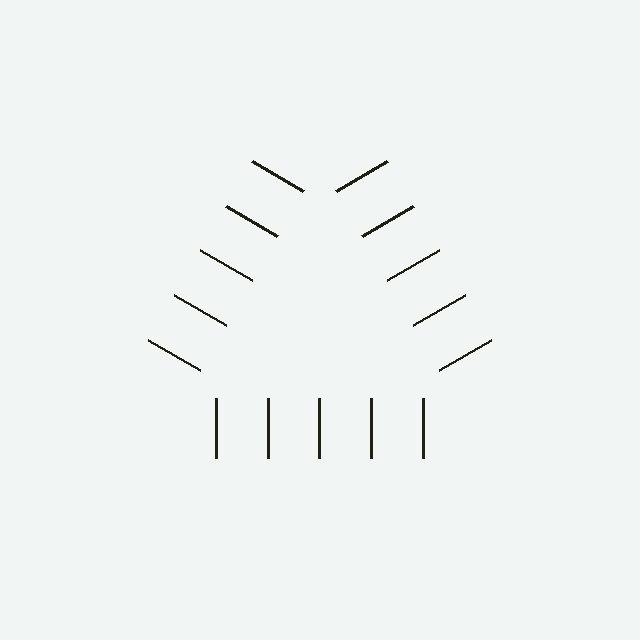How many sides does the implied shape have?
3 sides — the line-ends trace a triangle.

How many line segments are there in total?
15 — 5 along each of the 3 edges.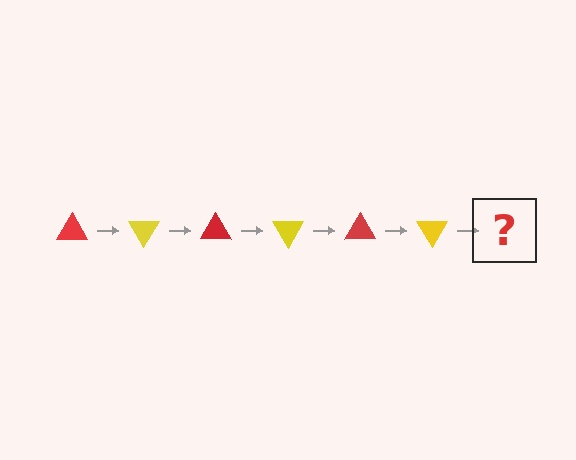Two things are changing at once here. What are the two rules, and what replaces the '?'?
The two rules are that it rotates 60 degrees each step and the color cycles through red and yellow. The '?' should be a red triangle, rotated 360 degrees from the start.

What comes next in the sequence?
The next element should be a red triangle, rotated 360 degrees from the start.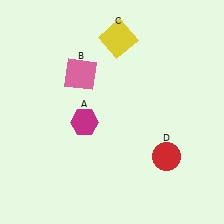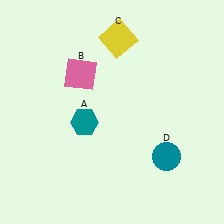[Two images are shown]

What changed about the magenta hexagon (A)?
In Image 1, A is magenta. In Image 2, it changed to teal.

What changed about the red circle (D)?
In Image 1, D is red. In Image 2, it changed to teal.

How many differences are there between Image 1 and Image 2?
There are 2 differences between the two images.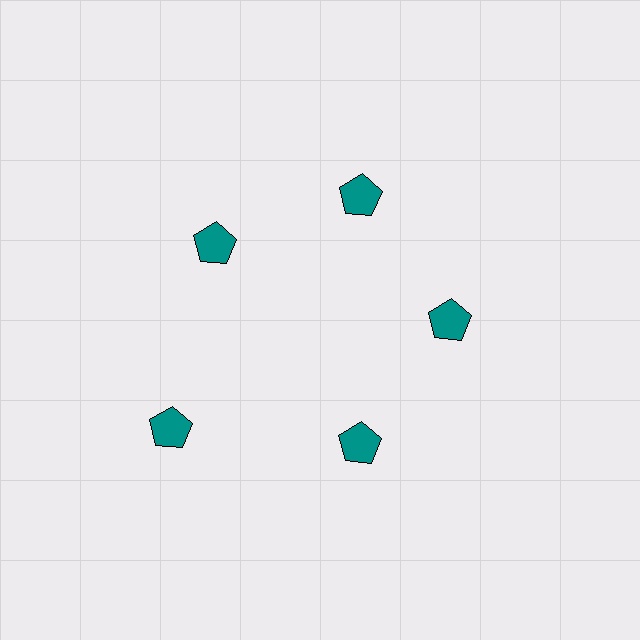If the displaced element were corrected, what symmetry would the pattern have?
It would have 5-fold rotational symmetry — the pattern would map onto itself every 72 degrees.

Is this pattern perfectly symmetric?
No. The 5 teal pentagons are arranged in a ring, but one element near the 8 o'clock position is pushed outward from the center, breaking the 5-fold rotational symmetry.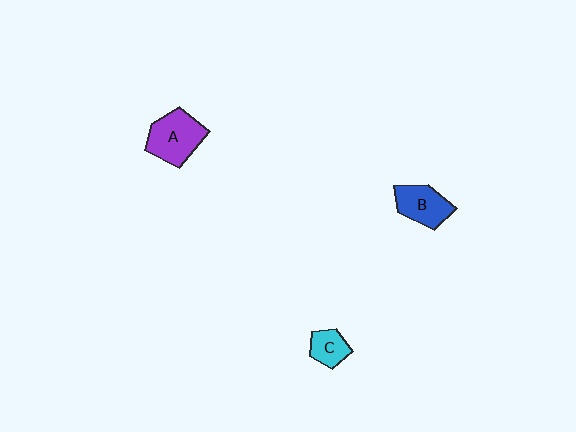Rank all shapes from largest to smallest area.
From largest to smallest: A (purple), B (blue), C (cyan).